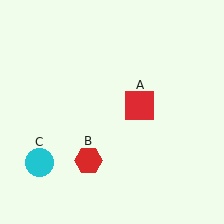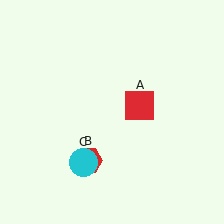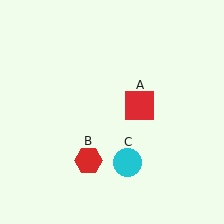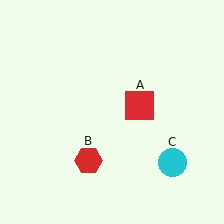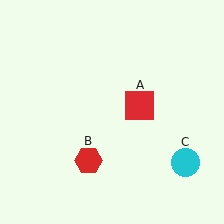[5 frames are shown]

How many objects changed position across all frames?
1 object changed position: cyan circle (object C).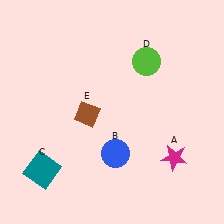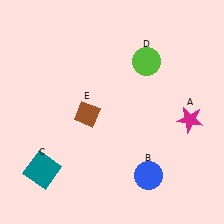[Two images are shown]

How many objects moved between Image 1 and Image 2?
2 objects moved between the two images.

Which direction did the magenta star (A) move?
The magenta star (A) moved up.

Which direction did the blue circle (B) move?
The blue circle (B) moved right.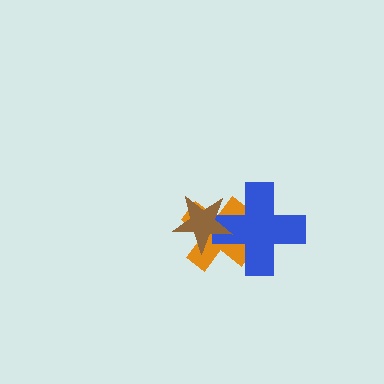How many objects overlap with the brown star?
2 objects overlap with the brown star.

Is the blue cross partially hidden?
Yes, it is partially covered by another shape.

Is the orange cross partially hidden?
Yes, it is partially covered by another shape.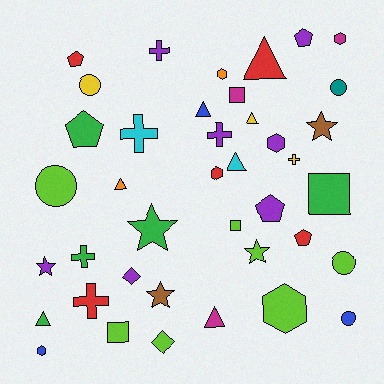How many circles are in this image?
There are 5 circles.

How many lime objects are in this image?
There are 7 lime objects.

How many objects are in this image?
There are 40 objects.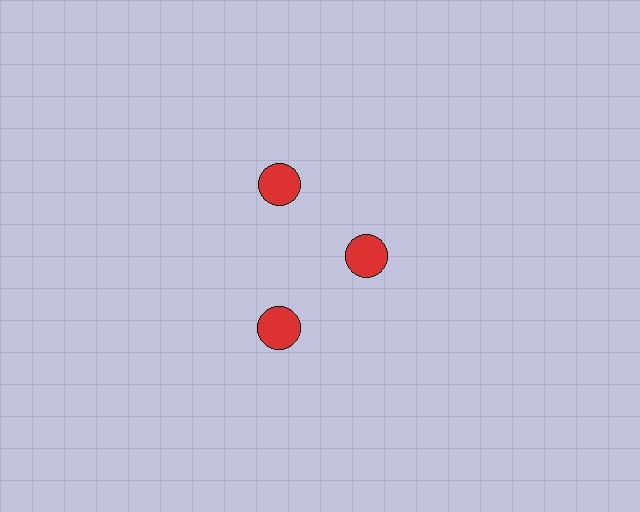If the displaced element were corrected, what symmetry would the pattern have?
It would have 3-fold rotational symmetry — the pattern would map onto itself every 120 degrees.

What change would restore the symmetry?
The symmetry would be restored by moving it outward, back onto the ring so that all 3 circles sit at equal angles and equal distance from the center.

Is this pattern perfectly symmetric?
No. The 3 red circles are arranged in a ring, but one element near the 3 o'clock position is pulled inward toward the center, breaking the 3-fold rotational symmetry.